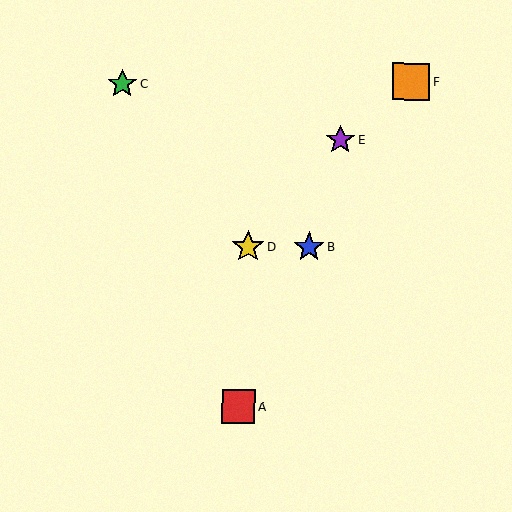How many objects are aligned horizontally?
2 objects (B, D) are aligned horizontally.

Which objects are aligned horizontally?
Objects B, D are aligned horizontally.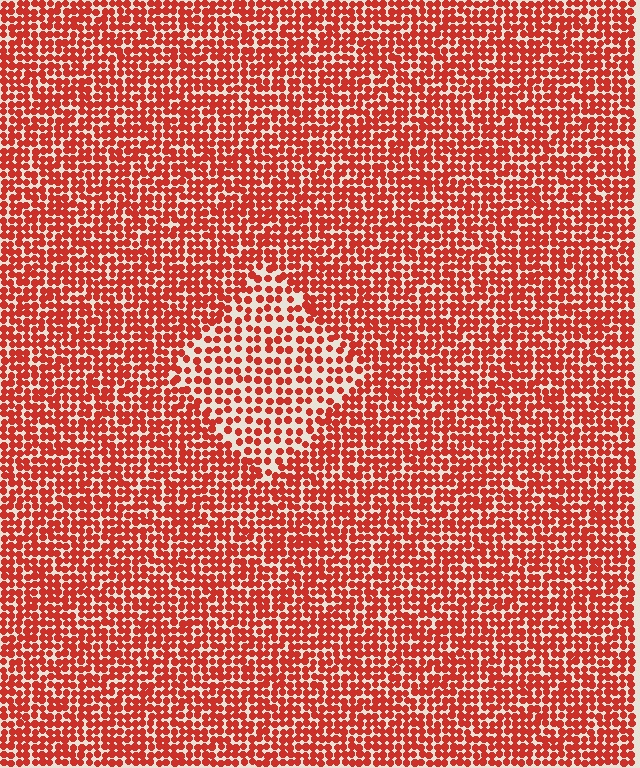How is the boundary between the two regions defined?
The boundary is defined by a change in element density (approximately 1.7x ratio). All elements are the same color, size, and shape.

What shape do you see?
I see a diamond.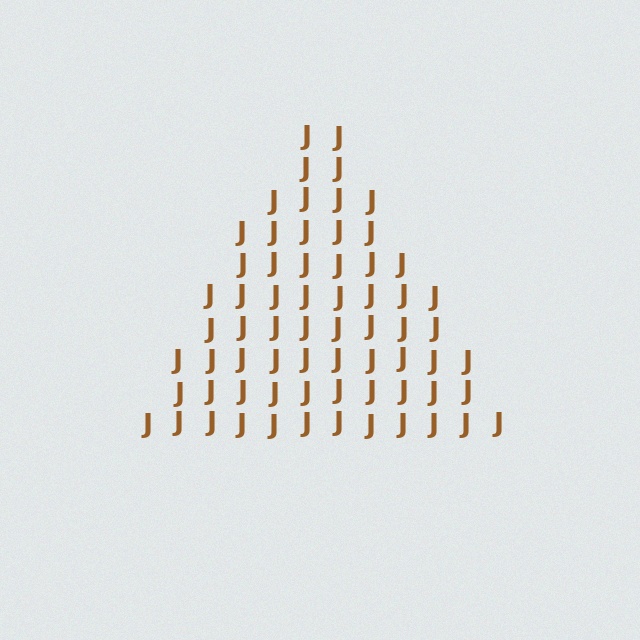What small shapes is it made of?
It is made of small letter J's.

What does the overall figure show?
The overall figure shows a triangle.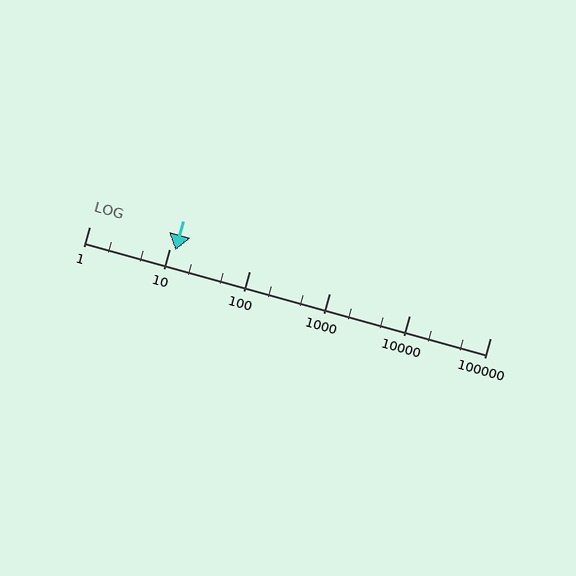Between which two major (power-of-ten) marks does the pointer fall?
The pointer is between 10 and 100.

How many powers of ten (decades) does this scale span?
The scale spans 5 decades, from 1 to 100000.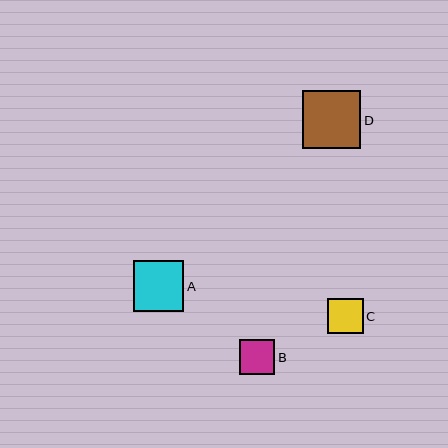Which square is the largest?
Square D is the largest with a size of approximately 58 pixels.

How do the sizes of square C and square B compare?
Square C and square B are approximately the same size.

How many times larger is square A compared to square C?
Square A is approximately 1.4 times the size of square C.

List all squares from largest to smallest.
From largest to smallest: D, A, C, B.